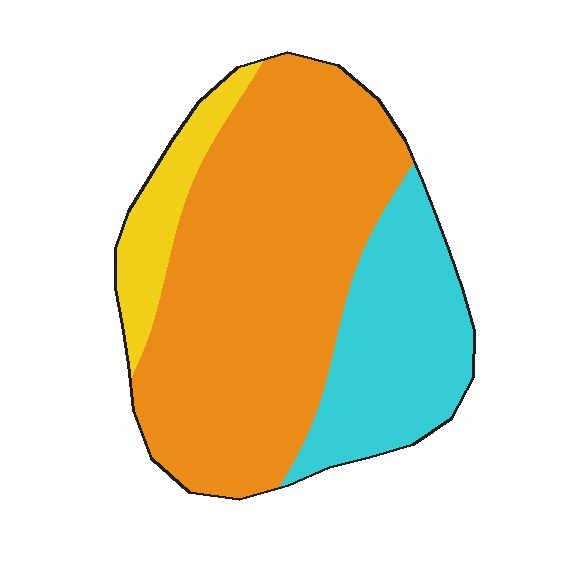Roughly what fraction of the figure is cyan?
Cyan covers roughly 25% of the figure.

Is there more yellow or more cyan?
Cyan.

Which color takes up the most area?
Orange, at roughly 65%.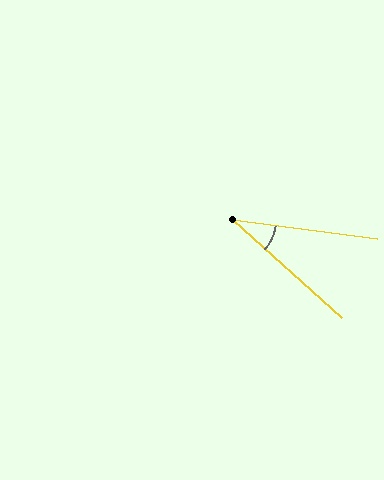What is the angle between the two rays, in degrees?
Approximately 34 degrees.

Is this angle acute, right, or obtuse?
It is acute.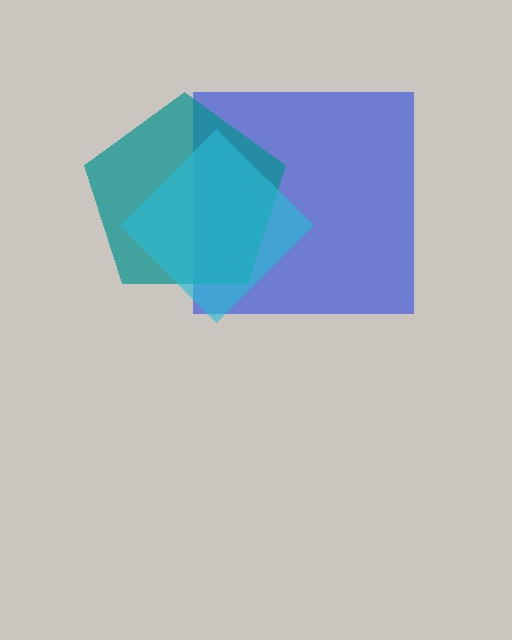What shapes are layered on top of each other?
The layered shapes are: a blue square, a teal pentagon, a cyan diamond.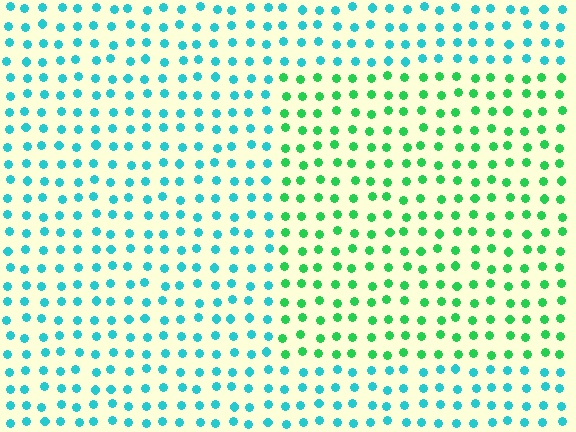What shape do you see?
I see a rectangle.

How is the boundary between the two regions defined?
The boundary is defined purely by a slight shift in hue (about 46 degrees). Spacing, size, and orientation are identical on both sides.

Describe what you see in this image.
The image is filled with small cyan elements in a uniform arrangement. A rectangle-shaped region is visible where the elements are tinted to a slightly different hue, forming a subtle color boundary.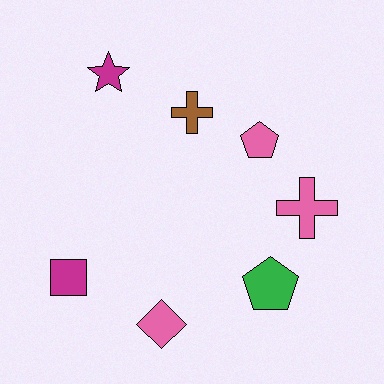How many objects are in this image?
There are 7 objects.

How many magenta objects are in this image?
There are 2 magenta objects.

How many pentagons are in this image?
There are 2 pentagons.